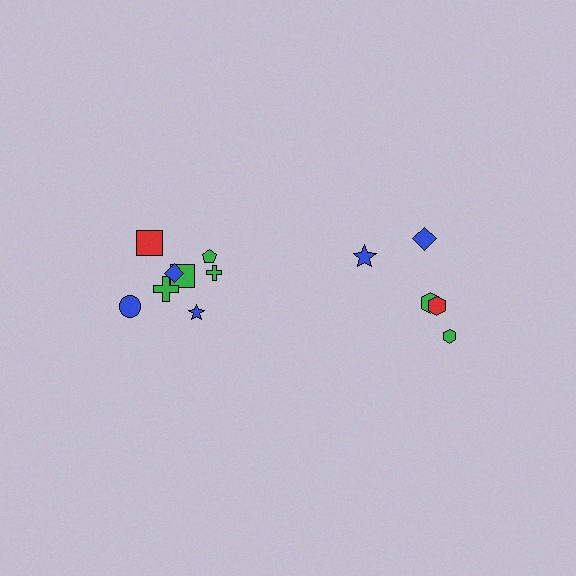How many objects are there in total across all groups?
There are 13 objects.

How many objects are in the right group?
There are 5 objects.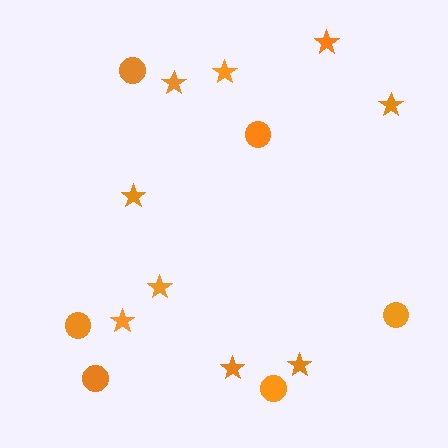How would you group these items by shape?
There are 2 groups: one group of stars (9) and one group of circles (6).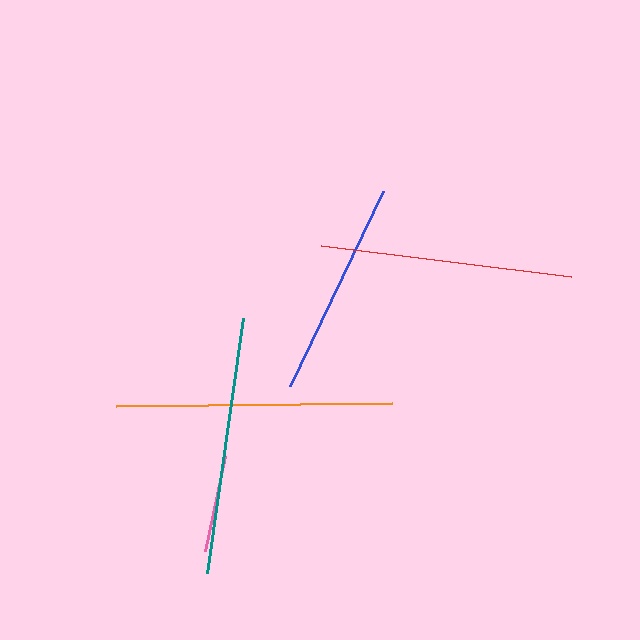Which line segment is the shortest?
The pink line is the shortest at approximately 97 pixels.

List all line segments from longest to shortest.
From longest to shortest: orange, teal, red, blue, pink.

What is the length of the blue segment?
The blue segment is approximately 216 pixels long.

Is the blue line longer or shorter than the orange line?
The orange line is longer than the blue line.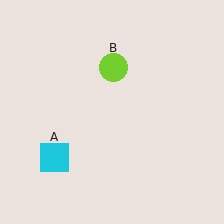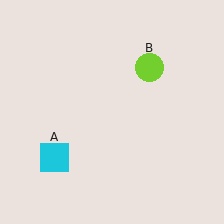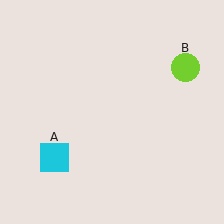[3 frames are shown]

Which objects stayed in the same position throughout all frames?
Cyan square (object A) remained stationary.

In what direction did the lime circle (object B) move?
The lime circle (object B) moved right.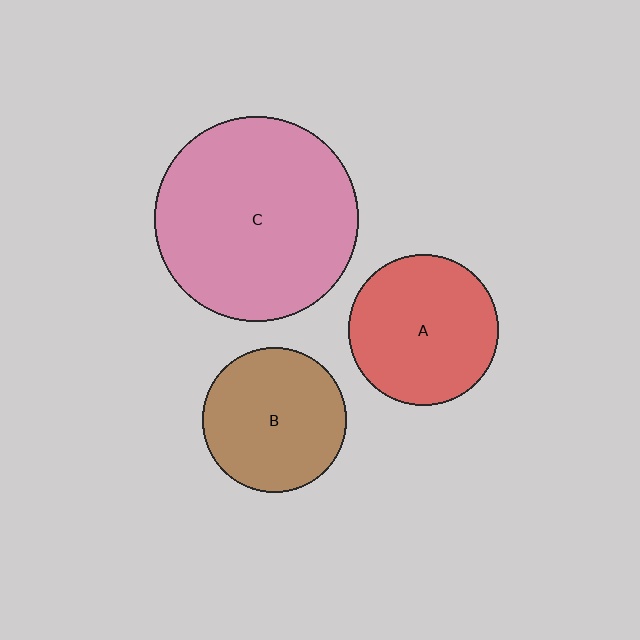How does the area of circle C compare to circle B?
Approximately 2.0 times.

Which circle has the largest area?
Circle C (pink).